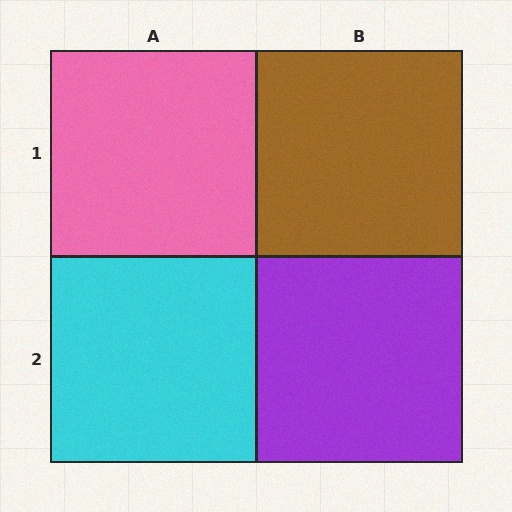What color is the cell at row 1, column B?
Brown.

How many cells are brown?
1 cell is brown.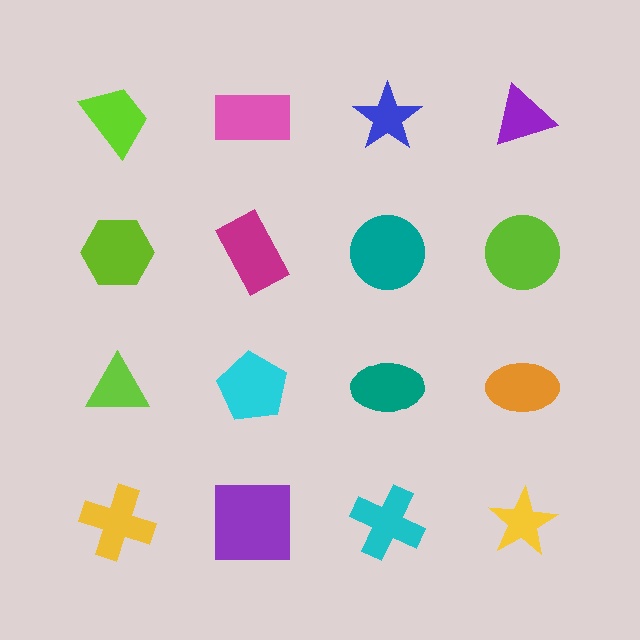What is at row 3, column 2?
A cyan pentagon.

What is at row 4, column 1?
A yellow cross.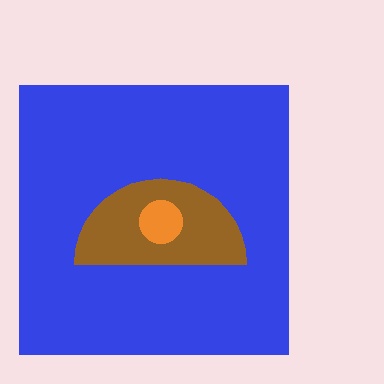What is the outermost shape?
The blue square.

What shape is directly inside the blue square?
The brown semicircle.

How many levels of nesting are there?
3.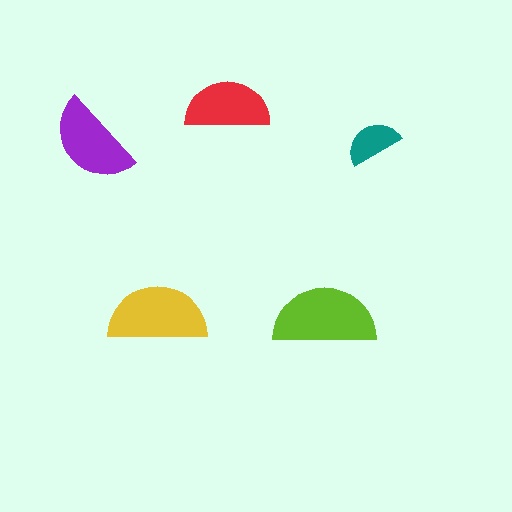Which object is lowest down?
The lime semicircle is bottommost.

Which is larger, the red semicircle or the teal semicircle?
The red one.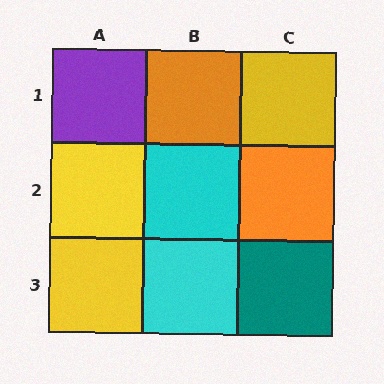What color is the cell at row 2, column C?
Orange.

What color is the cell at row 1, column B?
Orange.